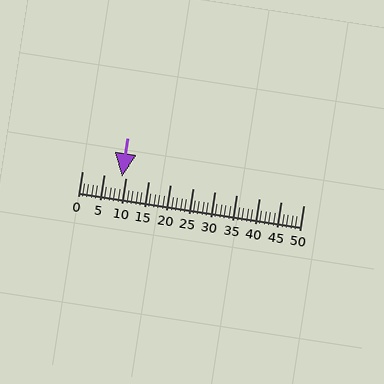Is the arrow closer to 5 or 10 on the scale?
The arrow is closer to 10.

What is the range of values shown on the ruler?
The ruler shows values from 0 to 50.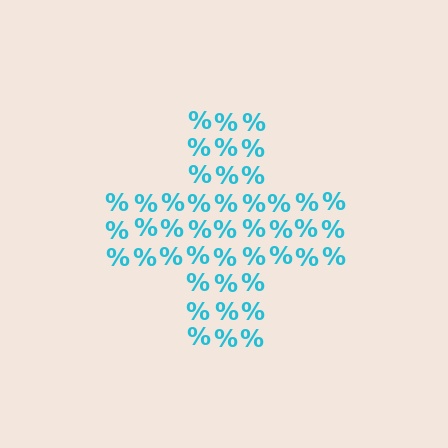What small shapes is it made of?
It is made of small percent signs.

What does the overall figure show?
The overall figure shows a cross.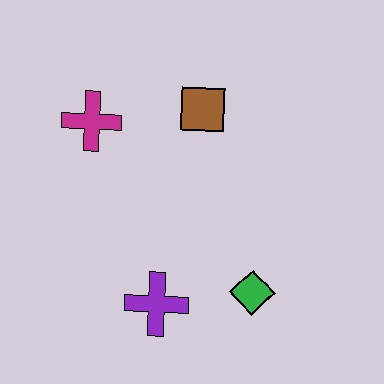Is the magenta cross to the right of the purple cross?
No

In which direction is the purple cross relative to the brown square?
The purple cross is below the brown square.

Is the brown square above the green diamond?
Yes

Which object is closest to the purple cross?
The green diamond is closest to the purple cross.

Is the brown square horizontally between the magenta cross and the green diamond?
Yes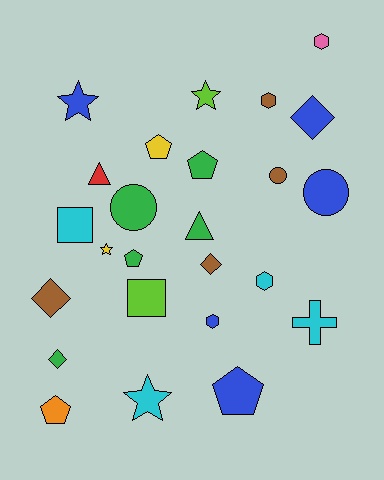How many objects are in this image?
There are 25 objects.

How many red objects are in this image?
There is 1 red object.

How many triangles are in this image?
There are 2 triangles.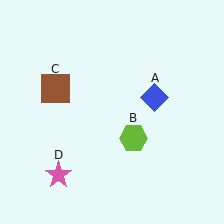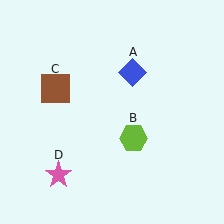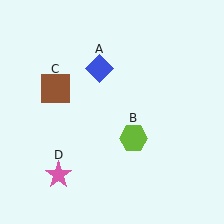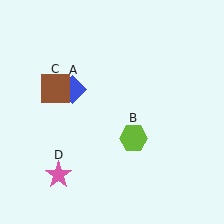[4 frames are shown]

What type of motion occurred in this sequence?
The blue diamond (object A) rotated counterclockwise around the center of the scene.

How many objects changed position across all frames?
1 object changed position: blue diamond (object A).